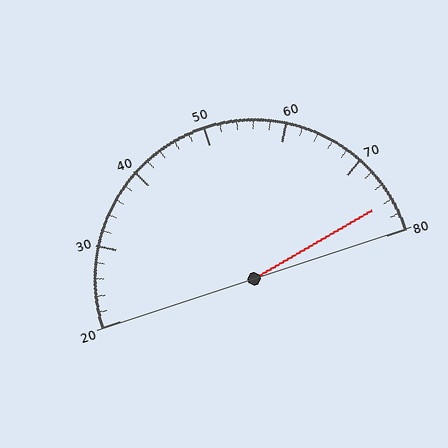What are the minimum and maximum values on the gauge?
The gauge ranges from 20 to 80.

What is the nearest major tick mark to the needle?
The nearest major tick mark is 80.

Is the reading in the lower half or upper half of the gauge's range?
The reading is in the upper half of the range (20 to 80).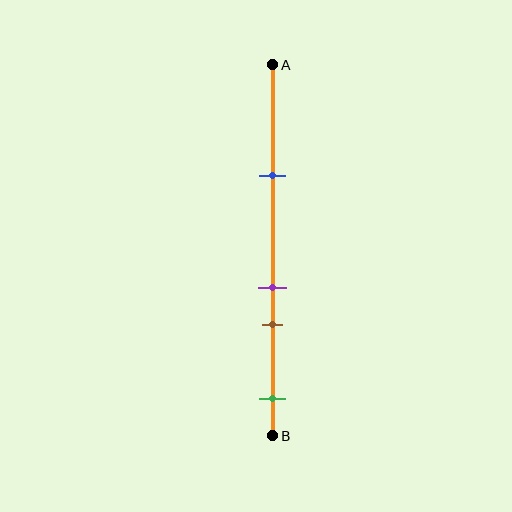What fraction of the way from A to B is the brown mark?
The brown mark is approximately 70% (0.7) of the way from A to B.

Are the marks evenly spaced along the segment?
No, the marks are not evenly spaced.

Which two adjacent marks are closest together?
The purple and brown marks are the closest adjacent pair.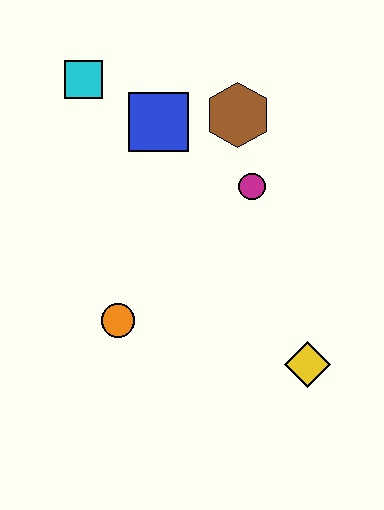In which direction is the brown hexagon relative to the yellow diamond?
The brown hexagon is above the yellow diamond.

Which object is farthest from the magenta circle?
The cyan square is farthest from the magenta circle.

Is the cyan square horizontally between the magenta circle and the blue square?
No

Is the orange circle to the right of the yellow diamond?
No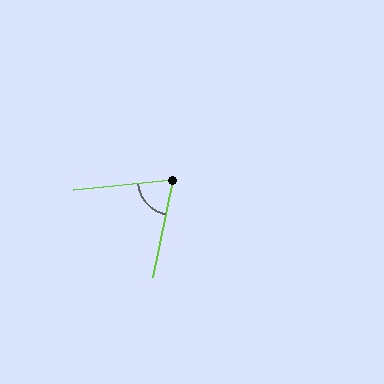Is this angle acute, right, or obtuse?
It is acute.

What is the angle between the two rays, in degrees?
Approximately 73 degrees.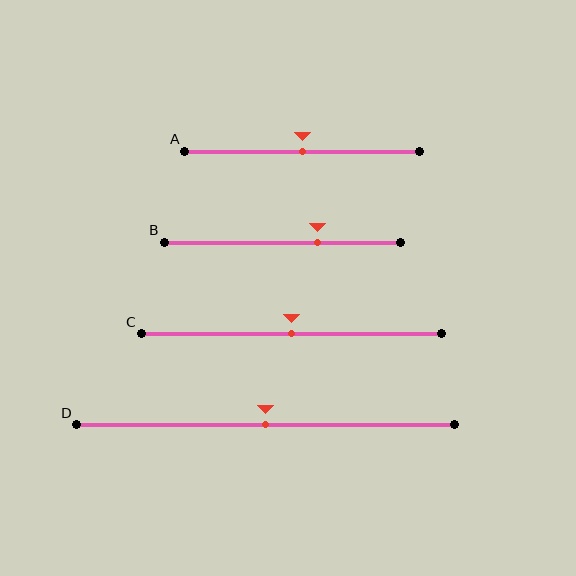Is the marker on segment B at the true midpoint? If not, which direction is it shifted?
No, the marker on segment B is shifted to the right by about 15% of the segment length.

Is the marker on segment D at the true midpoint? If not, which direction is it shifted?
Yes, the marker on segment D is at the true midpoint.